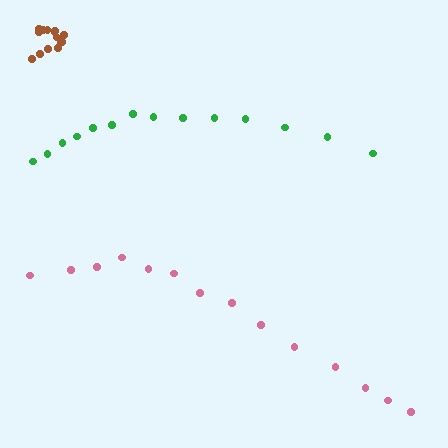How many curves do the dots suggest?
There are 3 distinct paths.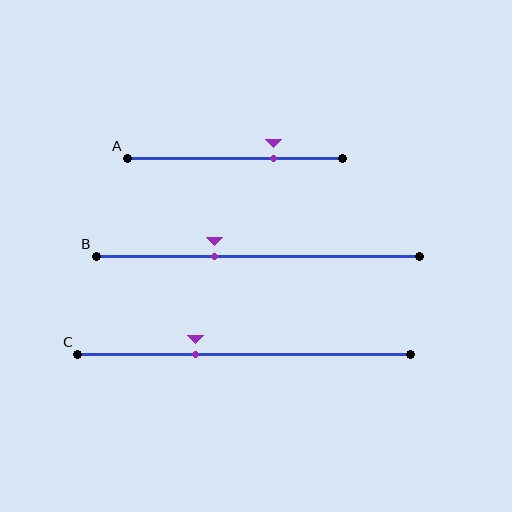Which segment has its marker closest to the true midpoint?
Segment B has its marker closest to the true midpoint.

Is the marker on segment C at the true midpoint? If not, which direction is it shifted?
No, the marker on segment C is shifted to the left by about 14% of the segment length.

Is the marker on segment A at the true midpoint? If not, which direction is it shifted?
No, the marker on segment A is shifted to the right by about 18% of the segment length.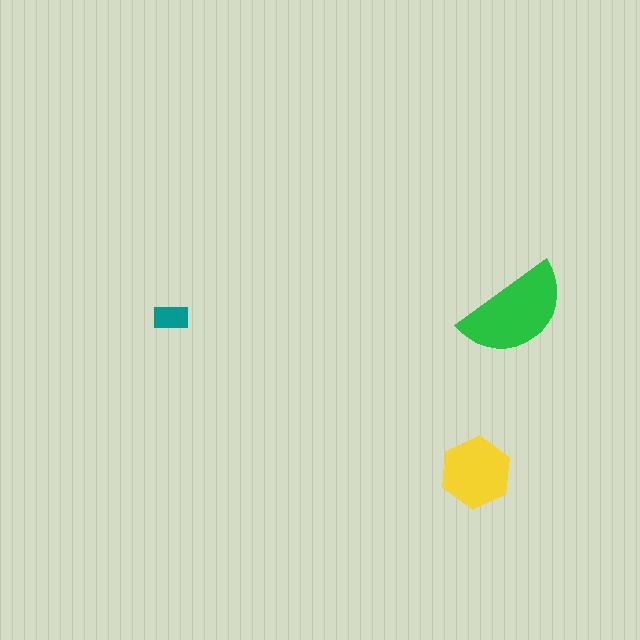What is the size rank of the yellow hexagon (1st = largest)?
2nd.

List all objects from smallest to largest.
The teal rectangle, the yellow hexagon, the green semicircle.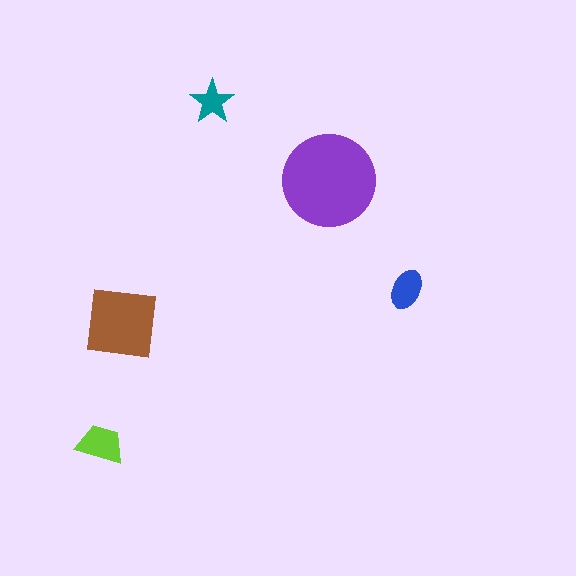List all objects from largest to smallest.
The purple circle, the brown square, the lime trapezoid, the blue ellipse, the teal star.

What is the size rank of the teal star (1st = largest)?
5th.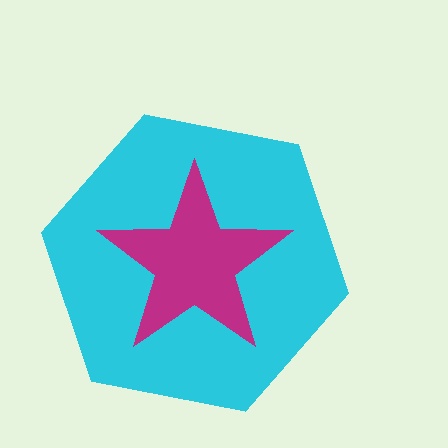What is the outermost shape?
The cyan hexagon.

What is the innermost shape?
The magenta star.